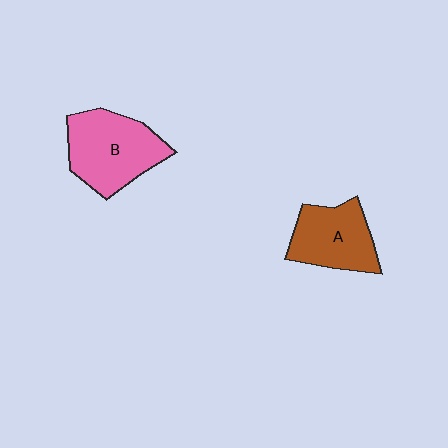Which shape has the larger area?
Shape B (pink).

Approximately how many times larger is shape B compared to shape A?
Approximately 1.3 times.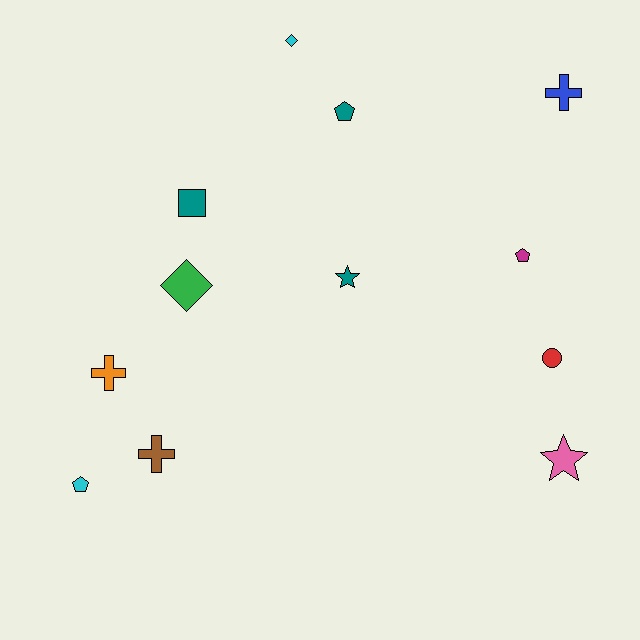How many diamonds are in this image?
There are 2 diamonds.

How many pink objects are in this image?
There is 1 pink object.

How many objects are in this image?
There are 12 objects.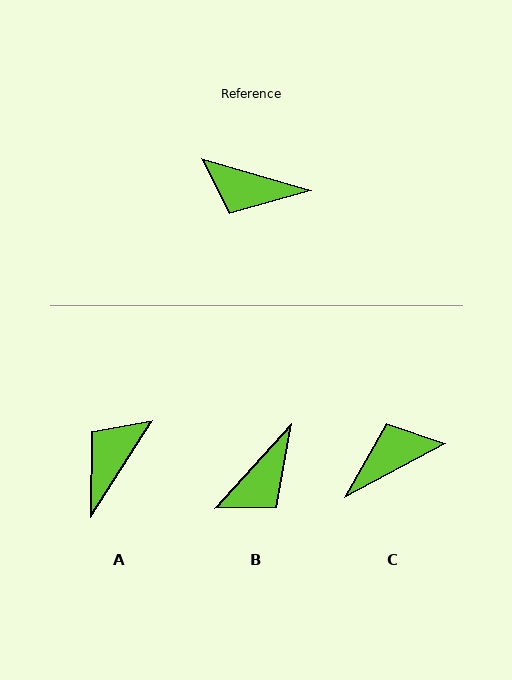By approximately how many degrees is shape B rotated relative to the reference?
Approximately 64 degrees counter-clockwise.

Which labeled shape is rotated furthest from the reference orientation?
C, about 136 degrees away.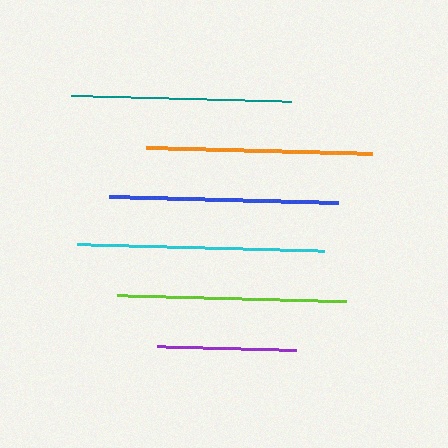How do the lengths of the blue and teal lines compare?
The blue and teal lines are approximately the same length.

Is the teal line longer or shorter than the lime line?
The lime line is longer than the teal line.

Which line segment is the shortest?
The purple line is the shortest at approximately 139 pixels.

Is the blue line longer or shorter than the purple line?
The blue line is longer than the purple line.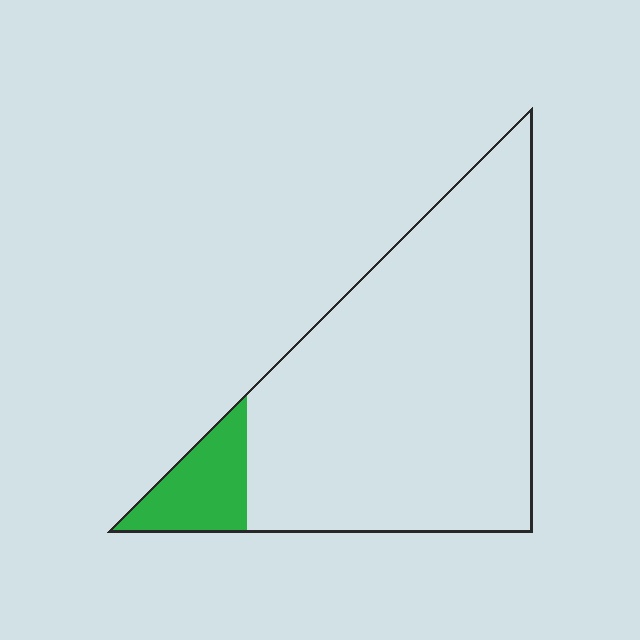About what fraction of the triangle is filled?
About one tenth (1/10).